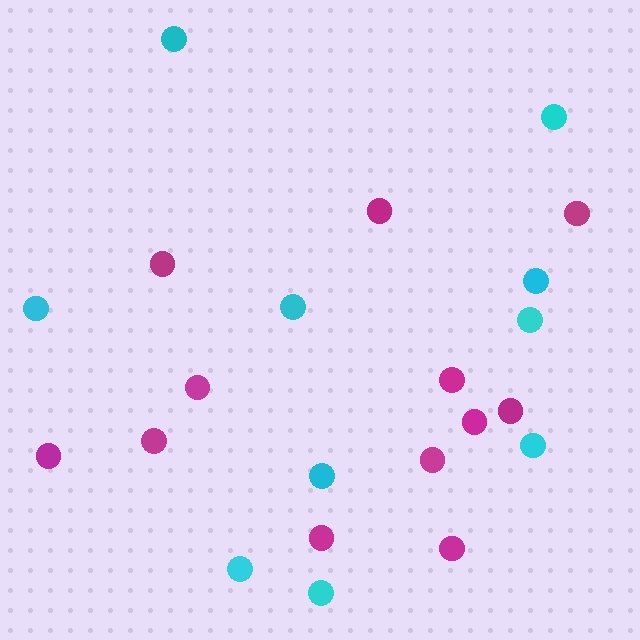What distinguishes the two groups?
There are 2 groups: one group of cyan circles (10) and one group of magenta circles (12).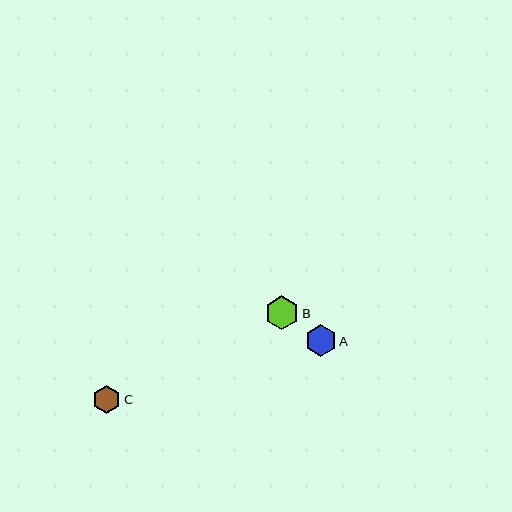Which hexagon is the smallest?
Hexagon C is the smallest with a size of approximately 28 pixels.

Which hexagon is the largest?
Hexagon B is the largest with a size of approximately 34 pixels.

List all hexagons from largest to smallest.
From largest to smallest: B, A, C.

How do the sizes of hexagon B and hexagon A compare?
Hexagon B and hexagon A are approximately the same size.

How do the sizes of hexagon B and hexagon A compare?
Hexagon B and hexagon A are approximately the same size.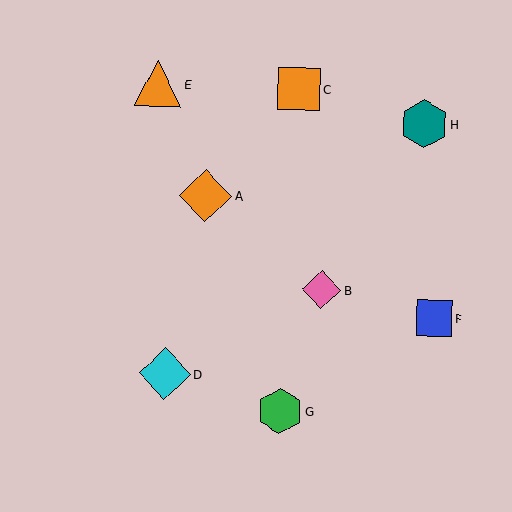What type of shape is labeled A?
Shape A is an orange diamond.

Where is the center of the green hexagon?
The center of the green hexagon is at (280, 411).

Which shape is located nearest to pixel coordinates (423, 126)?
The teal hexagon (labeled H) at (424, 124) is nearest to that location.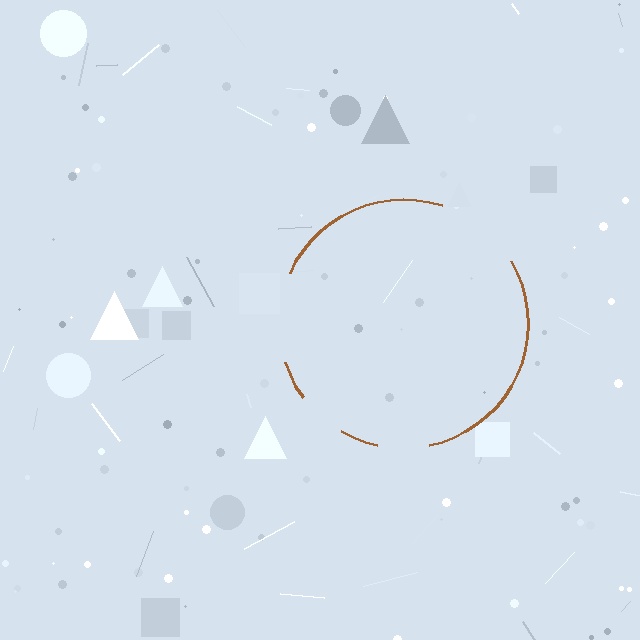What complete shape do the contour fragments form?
The contour fragments form a circle.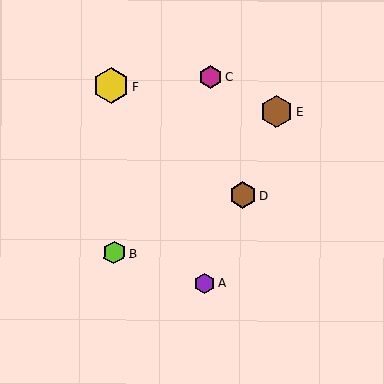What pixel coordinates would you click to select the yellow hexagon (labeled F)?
Click at (111, 86) to select the yellow hexagon F.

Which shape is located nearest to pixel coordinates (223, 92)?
The magenta hexagon (labeled C) at (211, 77) is nearest to that location.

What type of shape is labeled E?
Shape E is a brown hexagon.